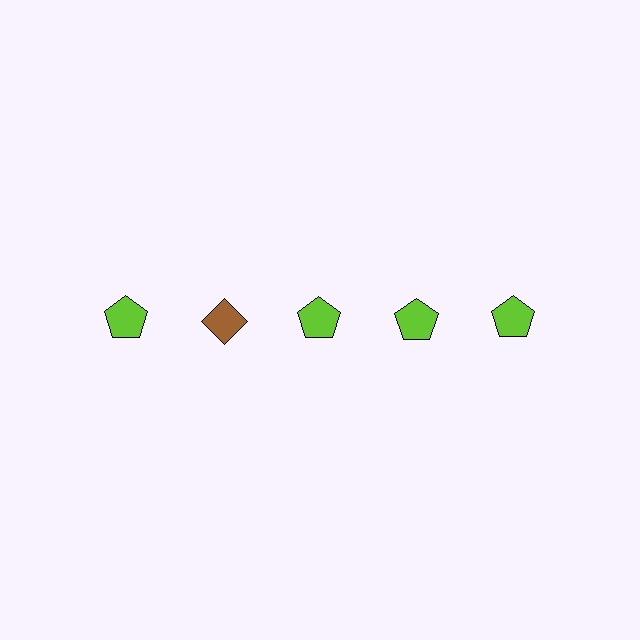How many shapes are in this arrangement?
There are 5 shapes arranged in a grid pattern.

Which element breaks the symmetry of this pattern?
The brown diamond in the top row, second from left column breaks the symmetry. All other shapes are lime pentagons.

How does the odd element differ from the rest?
It differs in both color (brown instead of lime) and shape (diamond instead of pentagon).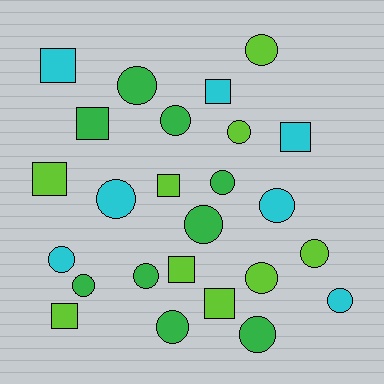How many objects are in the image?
There are 25 objects.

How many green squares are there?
There is 1 green square.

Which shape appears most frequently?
Circle, with 16 objects.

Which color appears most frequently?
Green, with 9 objects.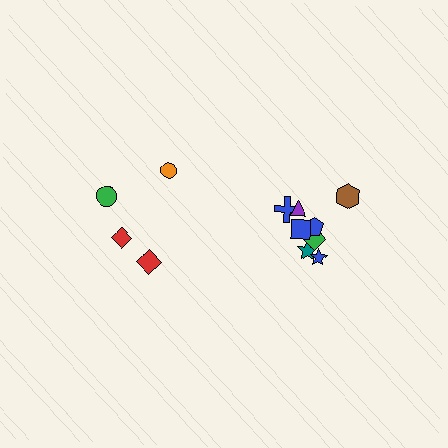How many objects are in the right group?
There are 8 objects.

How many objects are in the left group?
There are 4 objects.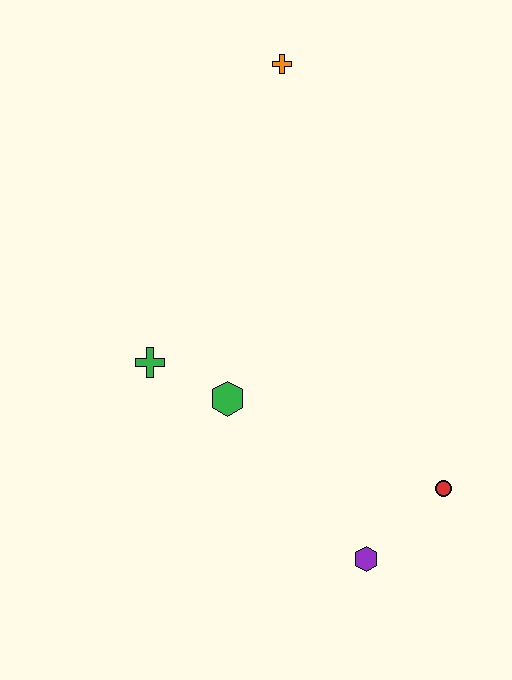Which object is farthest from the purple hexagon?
The orange cross is farthest from the purple hexagon.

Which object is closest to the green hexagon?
The green cross is closest to the green hexagon.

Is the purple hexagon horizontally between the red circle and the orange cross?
Yes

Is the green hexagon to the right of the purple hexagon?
No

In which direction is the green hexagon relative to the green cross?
The green hexagon is to the right of the green cross.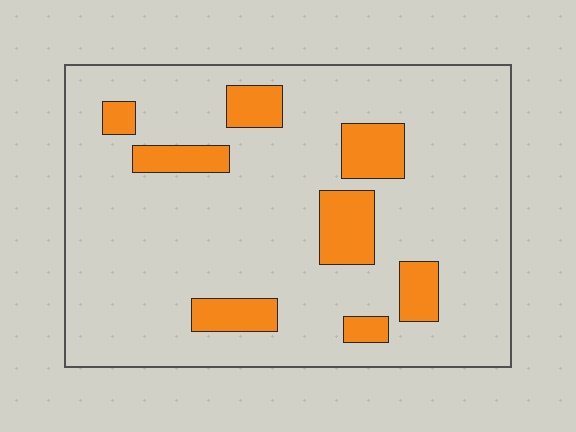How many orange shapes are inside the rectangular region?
8.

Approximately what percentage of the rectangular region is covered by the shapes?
Approximately 15%.